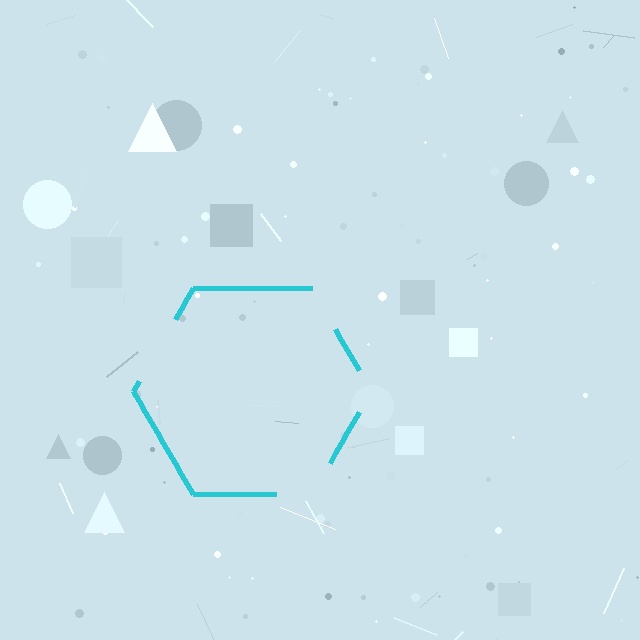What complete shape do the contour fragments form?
The contour fragments form a hexagon.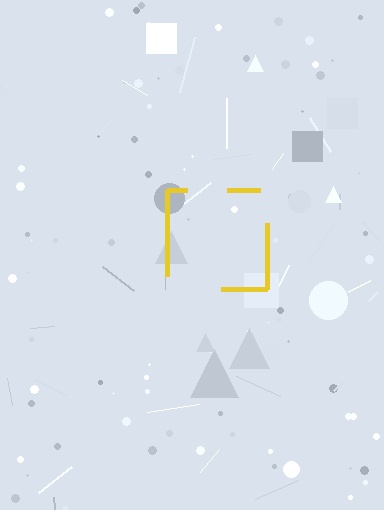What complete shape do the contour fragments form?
The contour fragments form a square.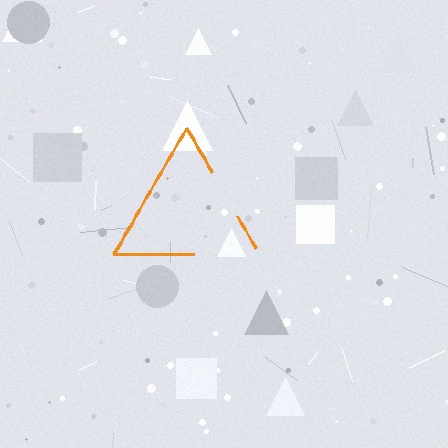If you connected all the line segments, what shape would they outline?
They would outline a triangle.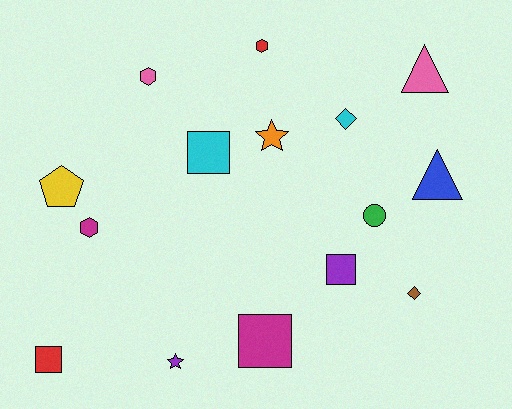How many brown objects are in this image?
There is 1 brown object.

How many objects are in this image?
There are 15 objects.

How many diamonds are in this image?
There are 2 diamonds.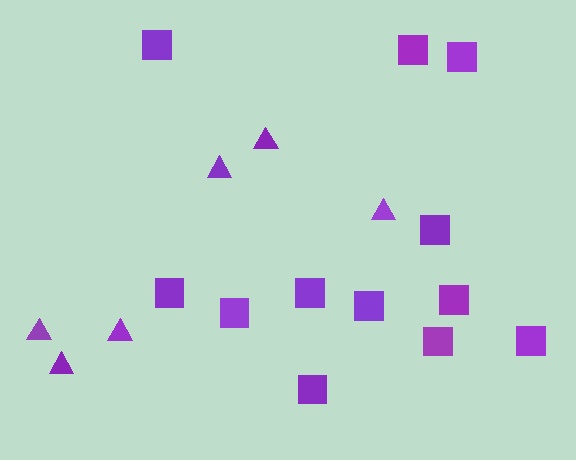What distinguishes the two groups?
There are 2 groups: one group of triangles (6) and one group of squares (12).